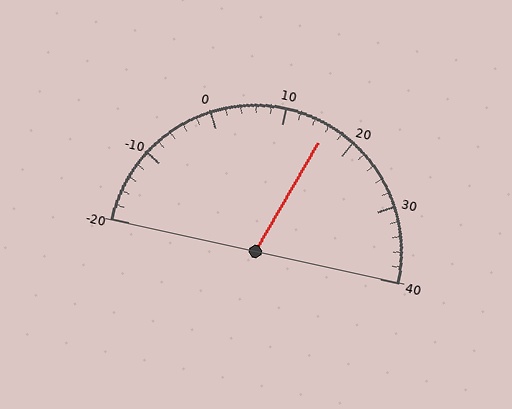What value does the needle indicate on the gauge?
The needle indicates approximately 16.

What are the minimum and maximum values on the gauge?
The gauge ranges from -20 to 40.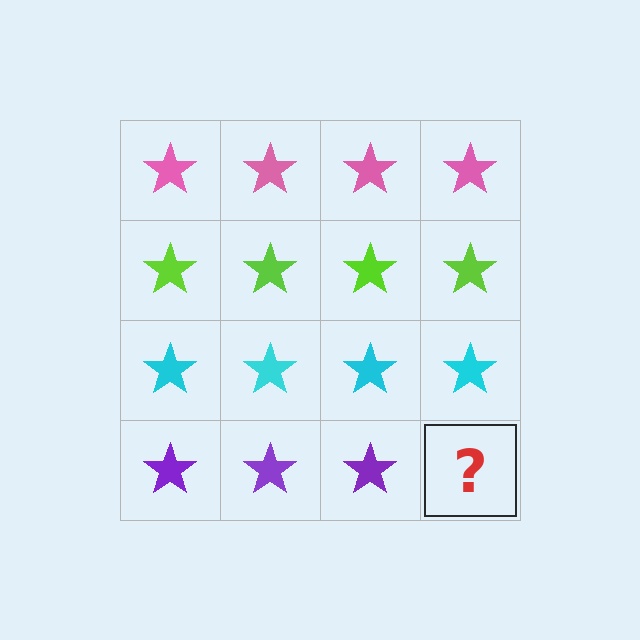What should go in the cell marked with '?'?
The missing cell should contain a purple star.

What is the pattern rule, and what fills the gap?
The rule is that each row has a consistent color. The gap should be filled with a purple star.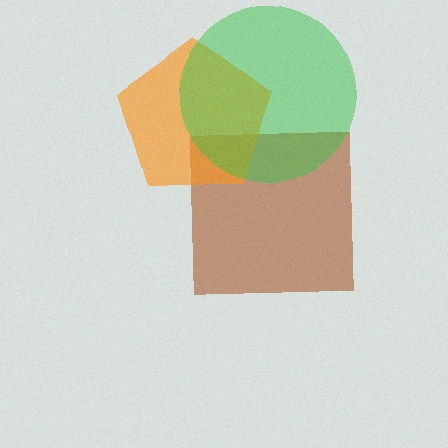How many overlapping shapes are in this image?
There are 3 overlapping shapes in the image.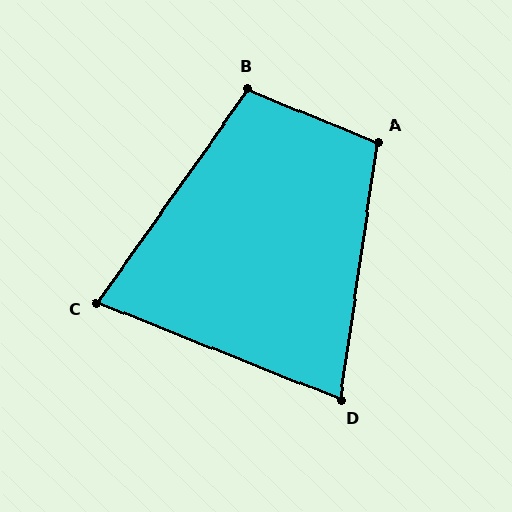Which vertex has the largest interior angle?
A, at approximately 104 degrees.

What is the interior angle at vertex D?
Approximately 77 degrees (acute).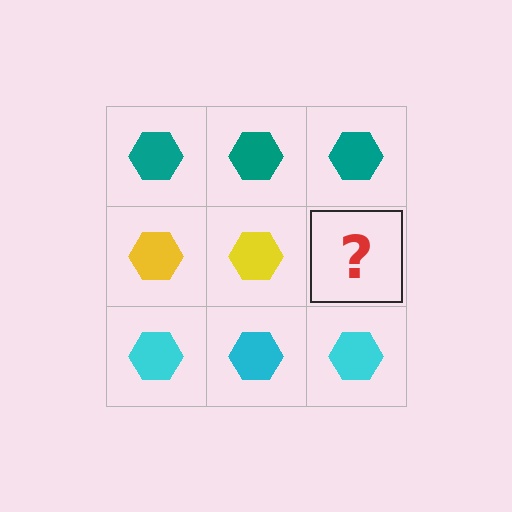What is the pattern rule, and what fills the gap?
The rule is that each row has a consistent color. The gap should be filled with a yellow hexagon.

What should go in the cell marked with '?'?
The missing cell should contain a yellow hexagon.